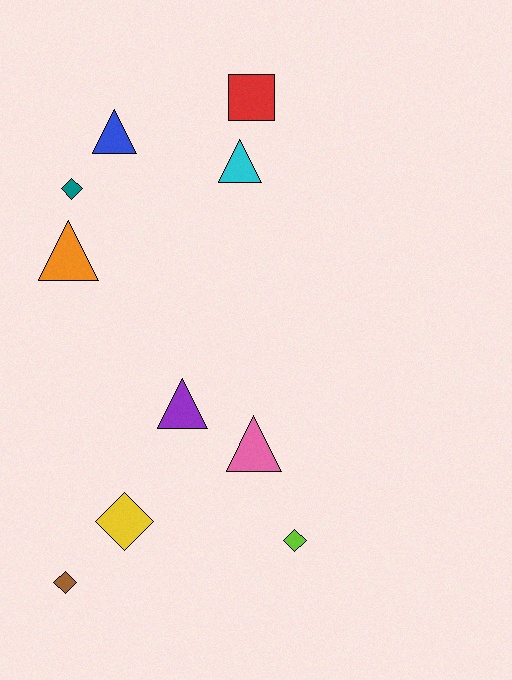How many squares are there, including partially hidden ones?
There is 1 square.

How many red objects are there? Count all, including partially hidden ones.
There is 1 red object.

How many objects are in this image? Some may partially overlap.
There are 10 objects.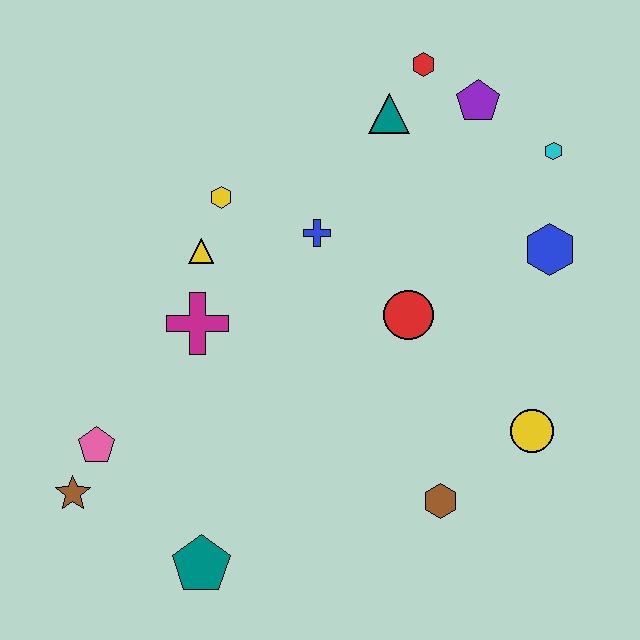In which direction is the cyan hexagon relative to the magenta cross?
The cyan hexagon is to the right of the magenta cross.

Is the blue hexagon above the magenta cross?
Yes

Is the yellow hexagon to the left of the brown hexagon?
Yes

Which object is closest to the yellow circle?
The brown hexagon is closest to the yellow circle.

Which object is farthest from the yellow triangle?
The yellow circle is farthest from the yellow triangle.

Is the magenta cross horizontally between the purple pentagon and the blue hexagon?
No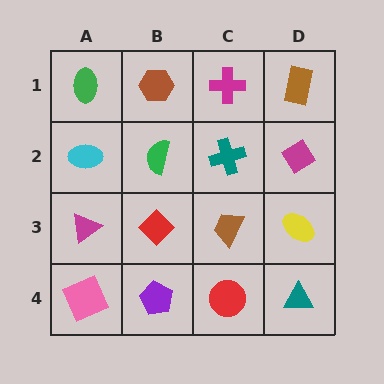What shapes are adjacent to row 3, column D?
A magenta diamond (row 2, column D), a teal triangle (row 4, column D), a brown trapezoid (row 3, column C).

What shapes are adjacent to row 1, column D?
A magenta diamond (row 2, column D), a magenta cross (row 1, column C).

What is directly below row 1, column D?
A magenta diamond.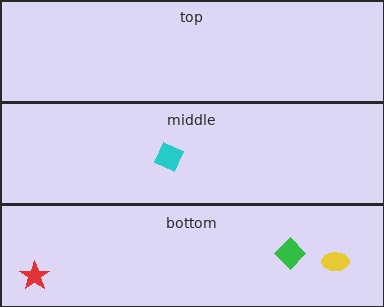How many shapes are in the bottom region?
3.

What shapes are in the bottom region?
The yellow ellipse, the green diamond, the red star.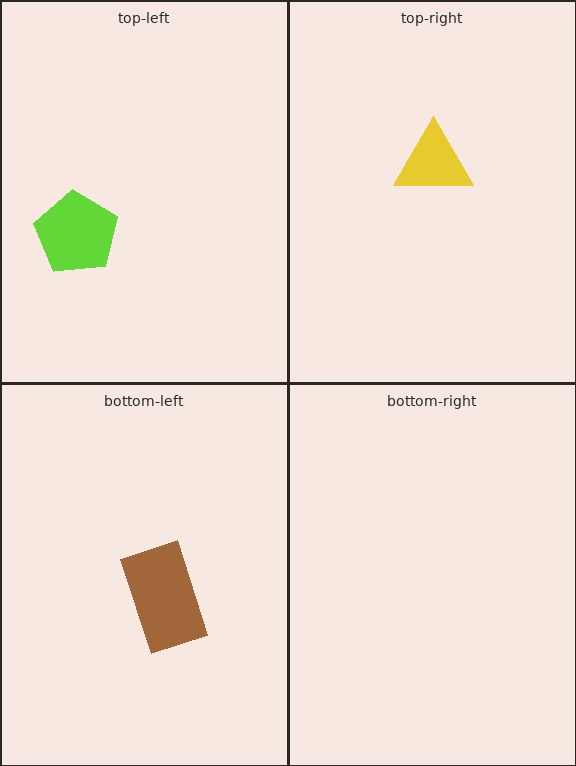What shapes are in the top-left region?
The lime pentagon.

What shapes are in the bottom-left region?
The brown rectangle.